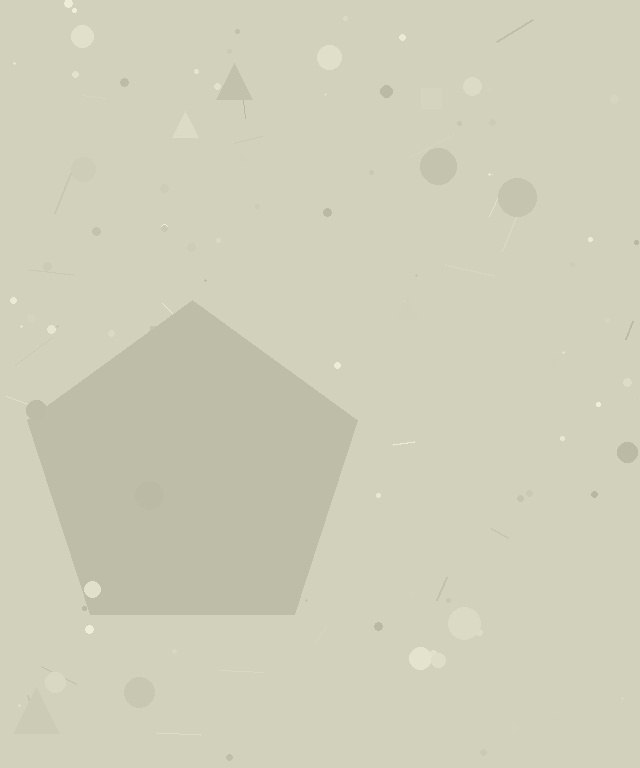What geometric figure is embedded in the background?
A pentagon is embedded in the background.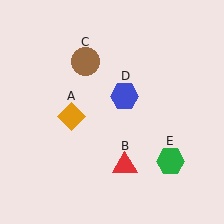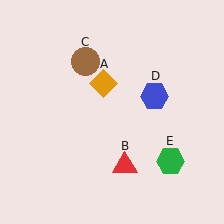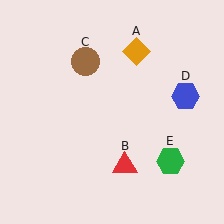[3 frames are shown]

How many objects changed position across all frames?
2 objects changed position: orange diamond (object A), blue hexagon (object D).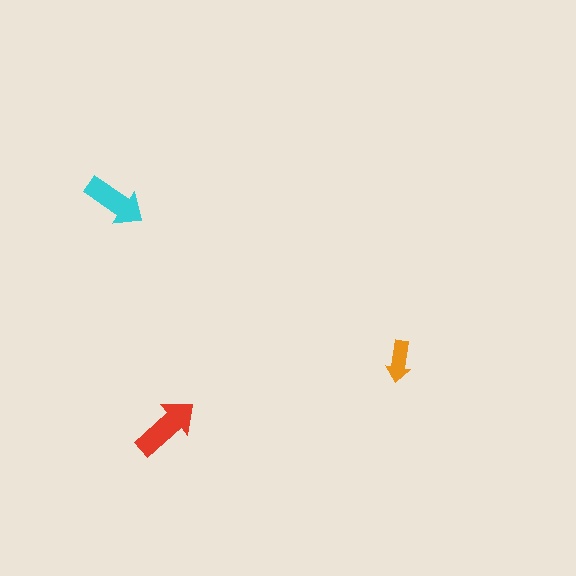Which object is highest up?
The cyan arrow is topmost.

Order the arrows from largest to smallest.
the red one, the cyan one, the orange one.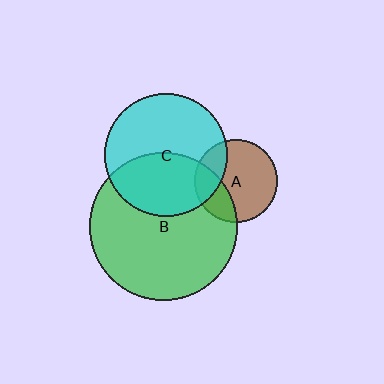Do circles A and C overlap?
Yes.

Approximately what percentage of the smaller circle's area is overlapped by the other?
Approximately 25%.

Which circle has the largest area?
Circle B (green).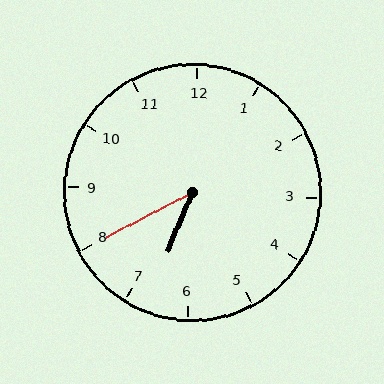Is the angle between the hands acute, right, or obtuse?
It is acute.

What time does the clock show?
6:40.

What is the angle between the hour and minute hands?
Approximately 40 degrees.